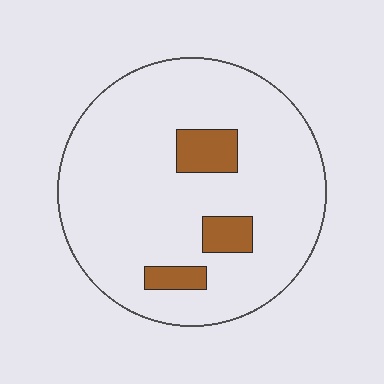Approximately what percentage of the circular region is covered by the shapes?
Approximately 10%.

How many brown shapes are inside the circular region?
3.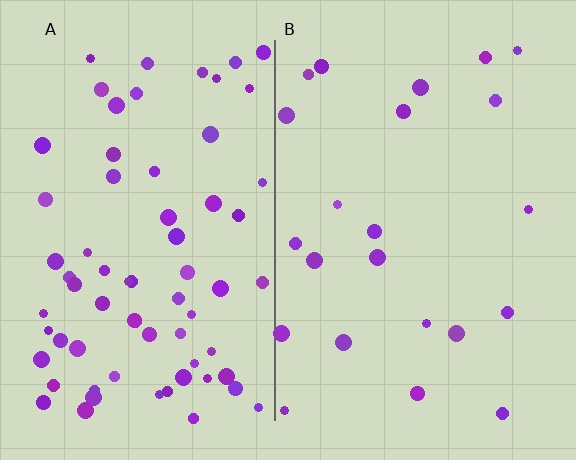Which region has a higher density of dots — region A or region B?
A (the left).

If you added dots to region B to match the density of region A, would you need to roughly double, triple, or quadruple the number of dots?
Approximately triple.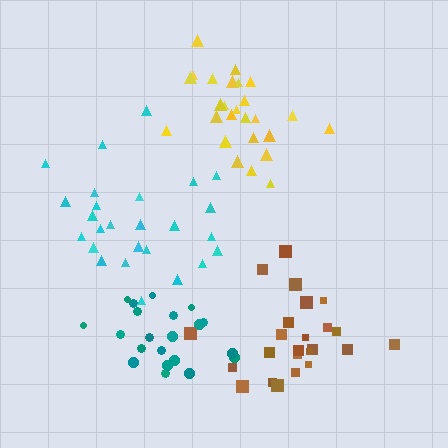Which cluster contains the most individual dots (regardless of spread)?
Yellow (27).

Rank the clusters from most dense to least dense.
yellow, teal, brown, cyan.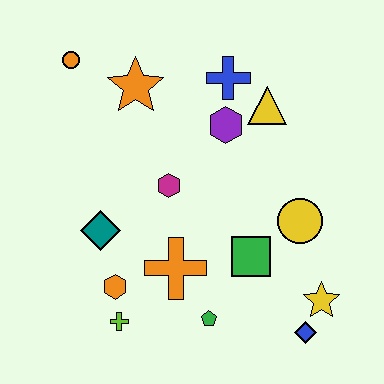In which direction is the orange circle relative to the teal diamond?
The orange circle is above the teal diamond.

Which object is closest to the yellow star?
The blue diamond is closest to the yellow star.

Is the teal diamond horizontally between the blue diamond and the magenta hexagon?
No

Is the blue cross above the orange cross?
Yes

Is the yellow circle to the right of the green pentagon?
Yes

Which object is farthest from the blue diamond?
The orange circle is farthest from the blue diamond.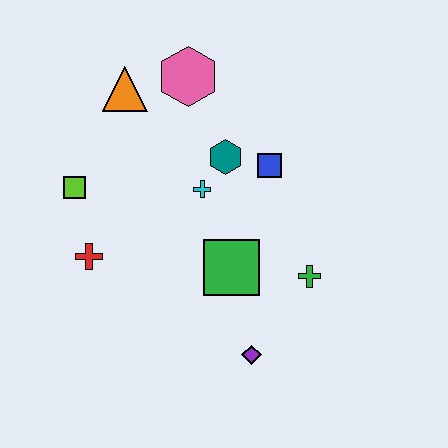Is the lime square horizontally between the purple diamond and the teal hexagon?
No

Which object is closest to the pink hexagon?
The orange triangle is closest to the pink hexagon.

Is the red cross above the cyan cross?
No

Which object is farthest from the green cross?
The orange triangle is farthest from the green cross.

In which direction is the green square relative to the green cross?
The green square is to the left of the green cross.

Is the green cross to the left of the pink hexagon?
No